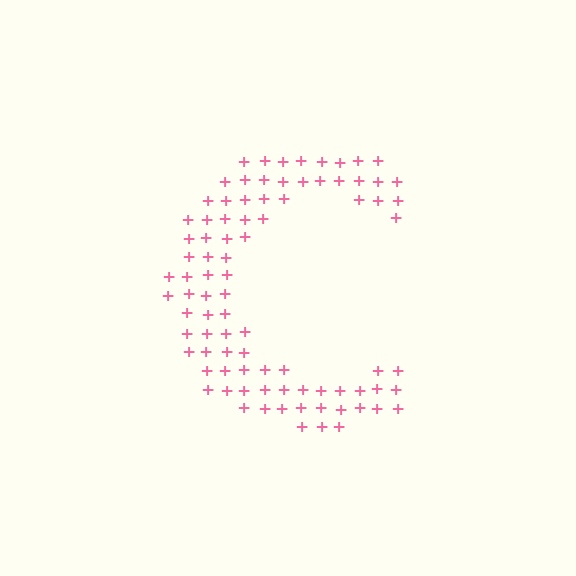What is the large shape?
The large shape is the letter C.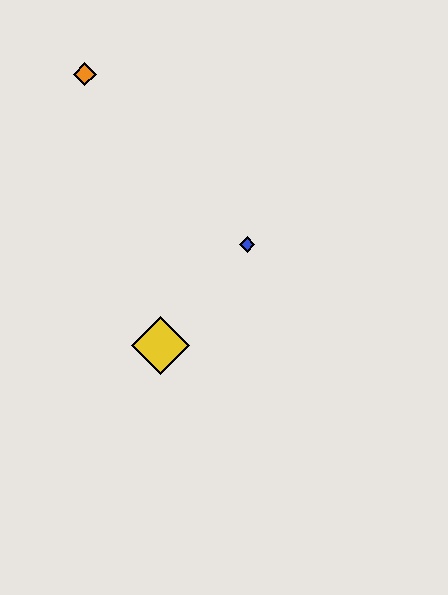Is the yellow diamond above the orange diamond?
No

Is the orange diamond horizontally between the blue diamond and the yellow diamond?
No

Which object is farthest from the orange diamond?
The yellow diamond is farthest from the orange diamond.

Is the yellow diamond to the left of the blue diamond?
Yes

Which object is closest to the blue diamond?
The yellow diamond is closest to the blue diamond.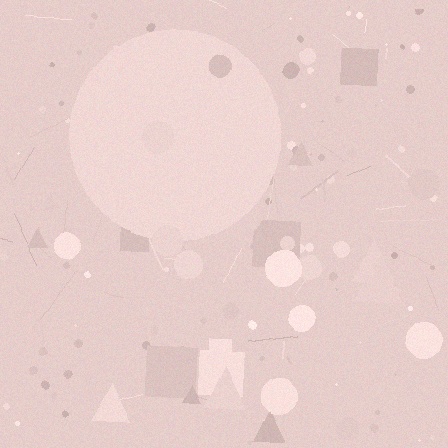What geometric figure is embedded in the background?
A circle is embedded in the background.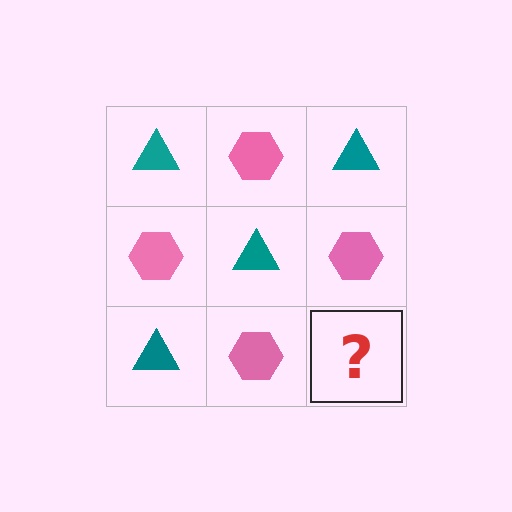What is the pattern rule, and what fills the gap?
The rule is that it alternates teal triangle and pink hexagon in a checkerboard pattern. The gap should be filled with a teal triangle.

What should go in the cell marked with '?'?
The missing cell should contain a teal triangle.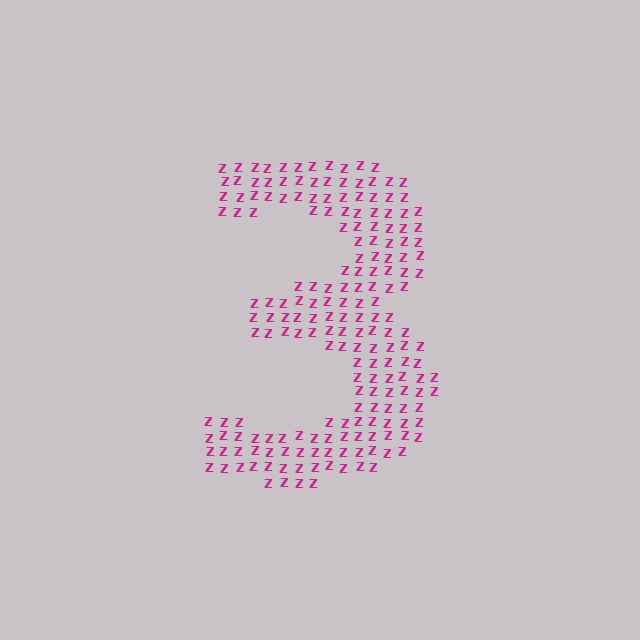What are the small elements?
The small elements are letter Z's.